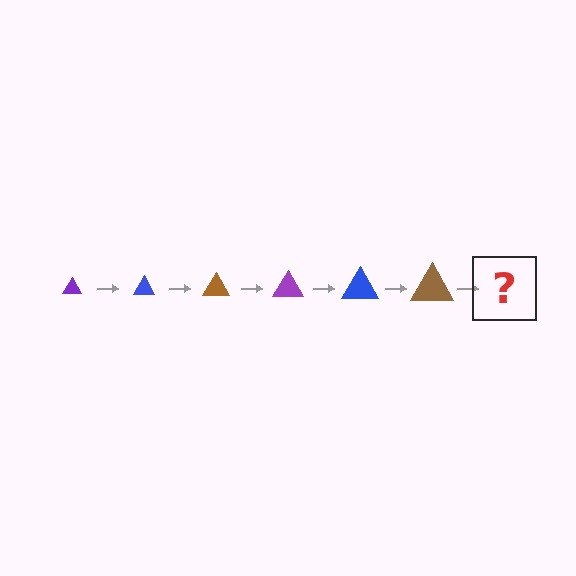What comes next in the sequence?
The next element should be a purple triangle, larger than the previous one.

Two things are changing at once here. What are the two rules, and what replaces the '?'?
The two rules are that the triangle grows larger each step and the color cycles through purple, blue, and brown. The '?' should be a purple triangle, larger than the previous one.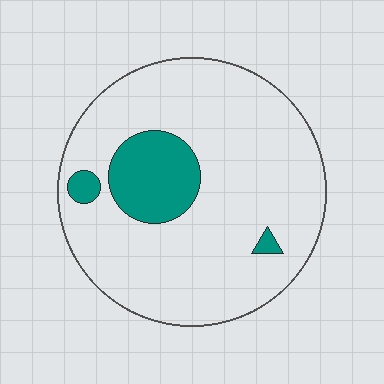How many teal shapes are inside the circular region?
3.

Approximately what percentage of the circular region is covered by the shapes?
Approximately 15%.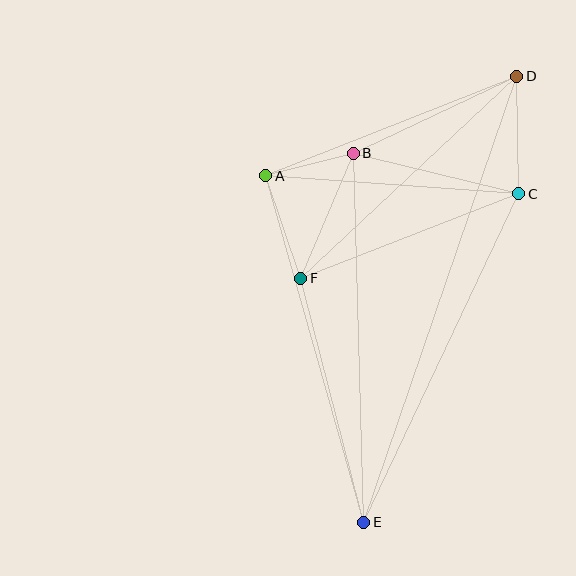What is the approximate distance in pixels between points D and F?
The distance between D and F is approximately 296 pixels.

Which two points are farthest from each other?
Points D and E are farthest from each other.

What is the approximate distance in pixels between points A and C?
The distance between A and C is approximately 253 pixels.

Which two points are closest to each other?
Points A and B are closest to each other.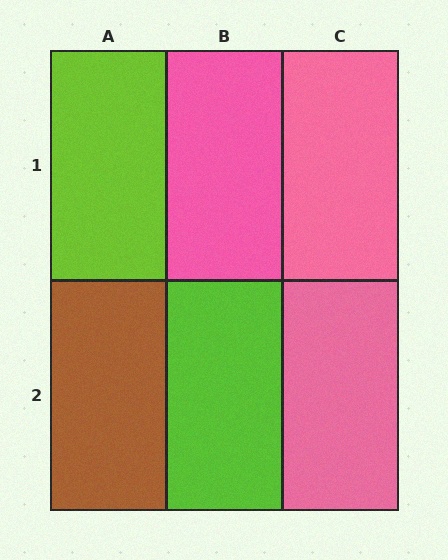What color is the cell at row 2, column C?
Pink.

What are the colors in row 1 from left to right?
Lime, pink, pink.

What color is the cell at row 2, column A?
Brown.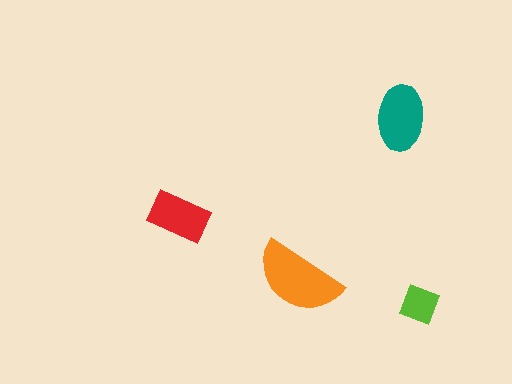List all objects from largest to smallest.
The orange semicircle, the teal ellipse, the red rectangle, the lime diamond.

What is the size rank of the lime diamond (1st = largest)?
4th.